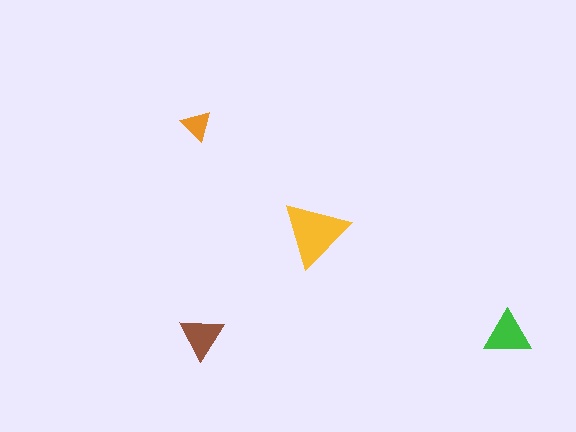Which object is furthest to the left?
The orange triangle is leftmost.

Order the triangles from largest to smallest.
the yellow one, the green one, the brown one, the orange one.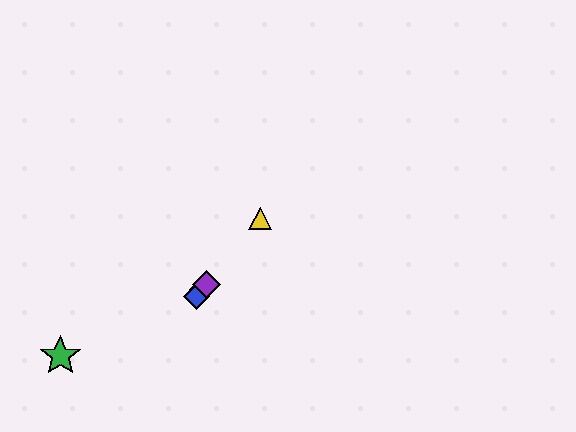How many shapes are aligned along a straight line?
4 shapes (the red diamond, the blue diamond, the yellow triangle, the purple diamond) are aligned along a straight line.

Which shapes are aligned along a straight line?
The red diamond, the blue diamond, the yellow triangle, the purple diamond are aligned along a straight line.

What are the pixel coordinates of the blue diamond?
The blue diamond is at (196, 297).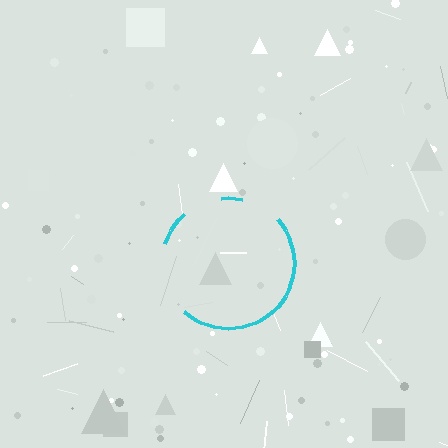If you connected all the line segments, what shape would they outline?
They would outline a circle.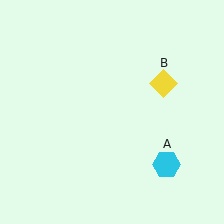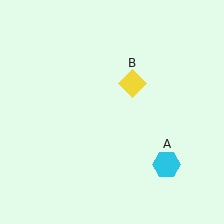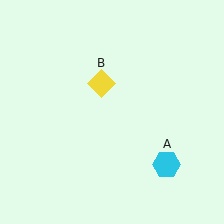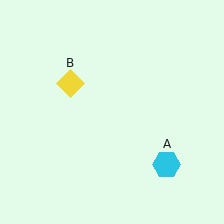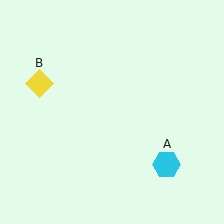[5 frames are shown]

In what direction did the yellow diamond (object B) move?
The yellow diamond (object B) moved left.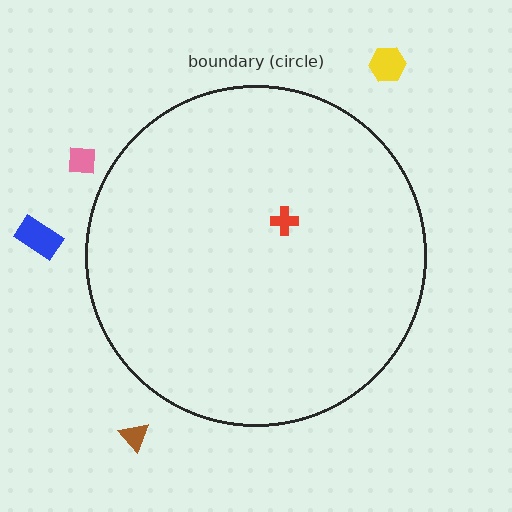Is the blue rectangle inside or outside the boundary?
Outside.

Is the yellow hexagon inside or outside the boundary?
Outside.